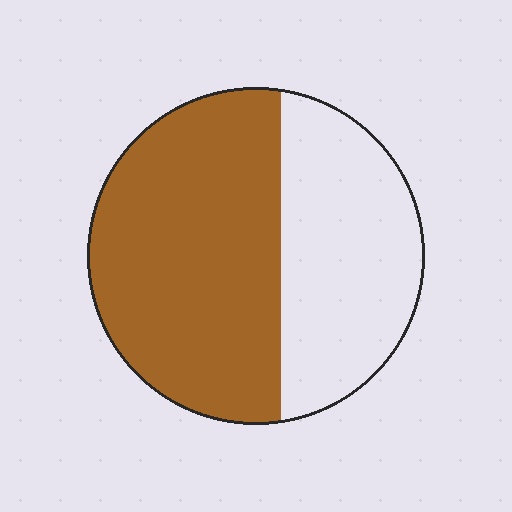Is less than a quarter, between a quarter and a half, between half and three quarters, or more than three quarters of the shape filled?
Between half and three quarters.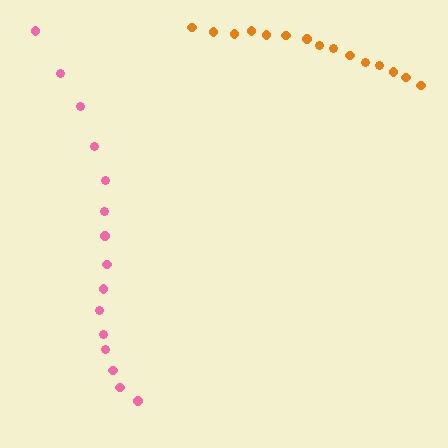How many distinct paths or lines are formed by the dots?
There are 2 distinct paths.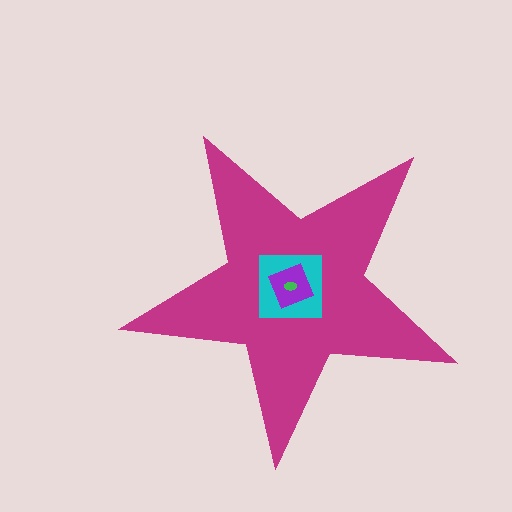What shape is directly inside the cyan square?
The purple diamond.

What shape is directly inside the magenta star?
The cyan square.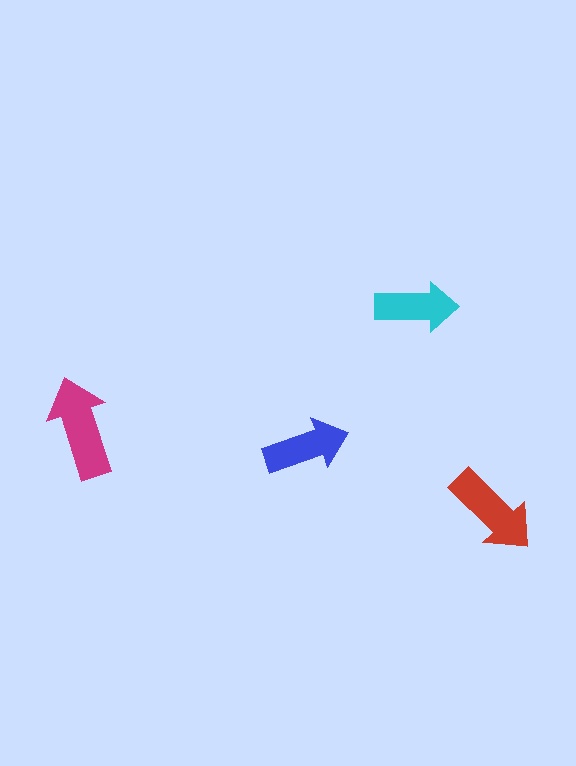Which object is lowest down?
The red arrow is bottommost.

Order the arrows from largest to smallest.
the magenta one, the red one, the blue one, the cyan one.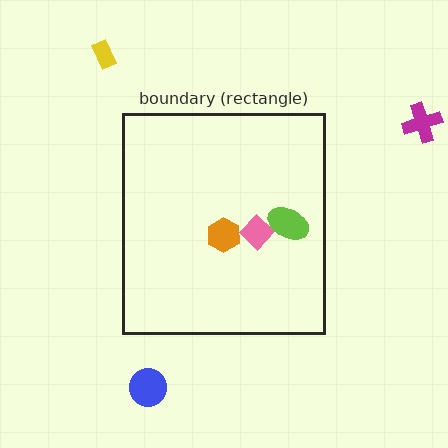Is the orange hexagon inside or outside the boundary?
Inside.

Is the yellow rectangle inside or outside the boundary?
Outside.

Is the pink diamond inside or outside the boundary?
Inside.